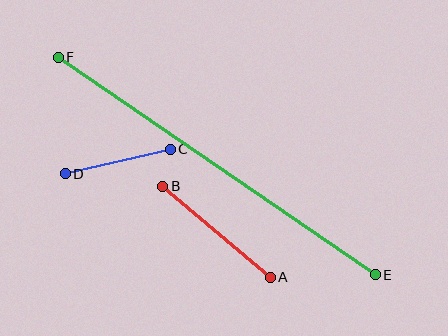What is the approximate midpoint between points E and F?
The midpoint is at approximately (217, 166) pixels.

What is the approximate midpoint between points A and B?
The midpoint is at approximately (217, 232) pixels.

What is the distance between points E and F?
The distance is approximately 385 pixels.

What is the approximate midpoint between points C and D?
The midpoint is at approximately (118, 161) pixels.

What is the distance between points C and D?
The distance is approximately 108 pixels.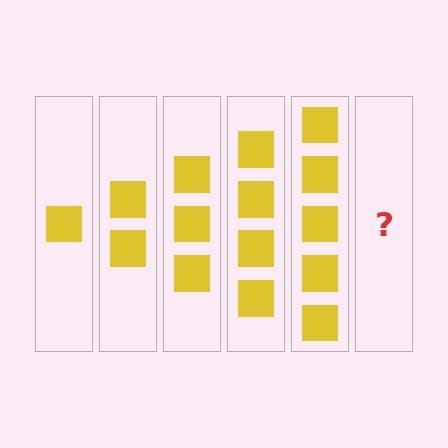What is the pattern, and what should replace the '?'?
The pattern is that each step adds one more square. The '?' should be 6 squares.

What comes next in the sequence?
The next element should be 6 squares.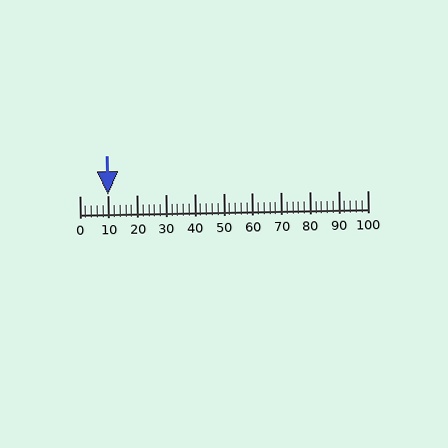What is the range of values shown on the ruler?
The ruler shows values from 0 to 100.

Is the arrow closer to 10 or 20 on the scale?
The arrow is closer to 10.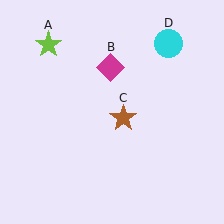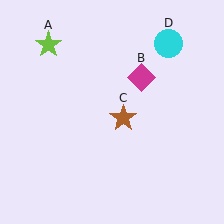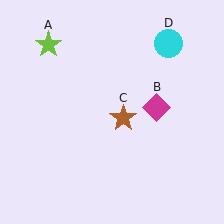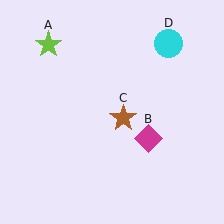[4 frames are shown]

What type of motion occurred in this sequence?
The magenta diamond (object B) rotated clockwise around the center of the scene.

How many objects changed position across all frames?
1 object changed position: magenta diamond (object B).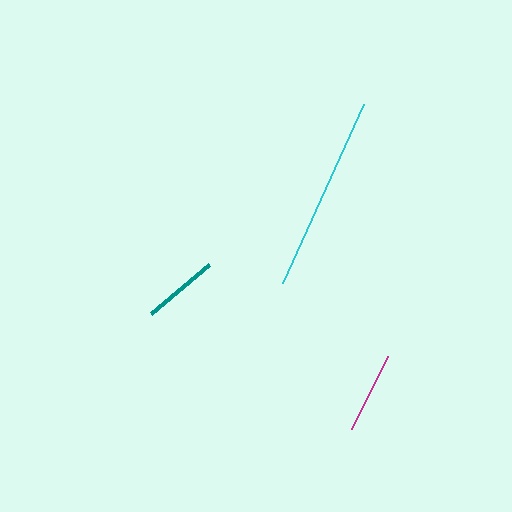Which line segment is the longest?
The cyan line is the longest at approximately 196 pixels.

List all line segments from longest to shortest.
From longest to shortest: cyan, magenta, teal.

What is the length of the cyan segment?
The cyan segment is approximately 196 pixels long.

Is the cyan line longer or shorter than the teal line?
The cyan line is longer than the teal line.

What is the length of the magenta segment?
The magenta segment is approximately 81 pixels long.